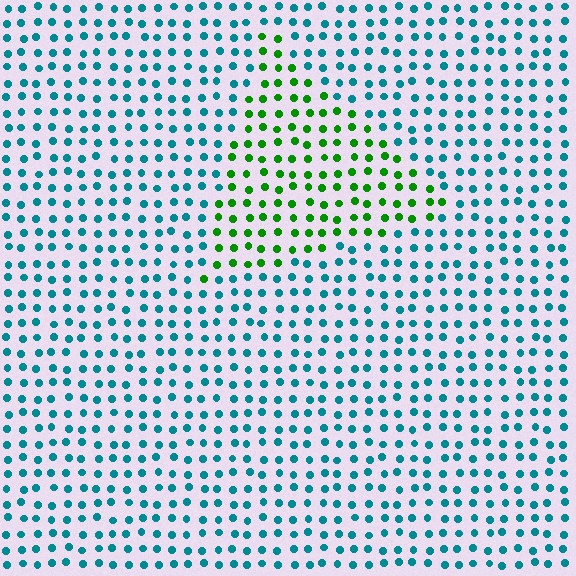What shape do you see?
I see a triangle.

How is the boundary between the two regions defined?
The boundary is defined purely by a slight shift in hue (about 63 degrees). Spacing, size, and orientation are identical on both sides.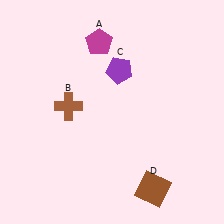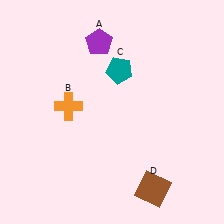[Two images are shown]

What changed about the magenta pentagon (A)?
In Image 1, A is magenta. In Image 2, it changed to purple.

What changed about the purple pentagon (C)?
In Image 1, C is purple. In Image 2, it changed to teal.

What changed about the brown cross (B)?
In Image 1, B is brown. In Image 2, it changed to orange.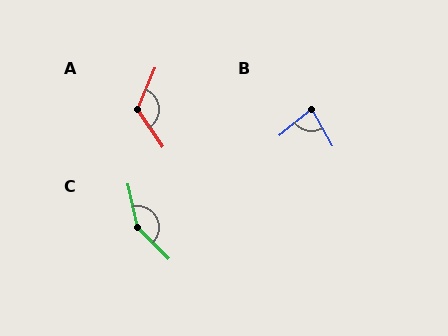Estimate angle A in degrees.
Approximately 124 degrees.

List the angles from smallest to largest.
B (81°), A (124°), C (147°).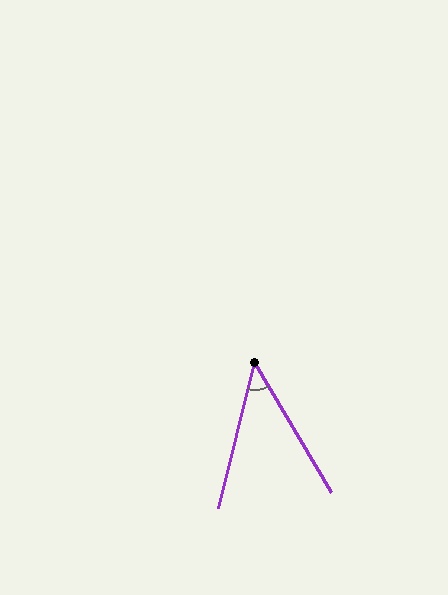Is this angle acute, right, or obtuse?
It is acute.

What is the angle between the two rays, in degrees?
Approximately 44 degrees.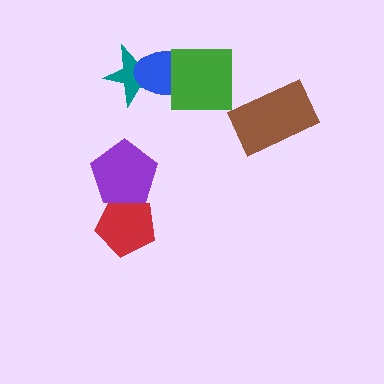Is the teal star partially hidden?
Yes, it is partially covered by another shape.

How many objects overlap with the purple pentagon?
1 object overlaps with the purple pentagon.